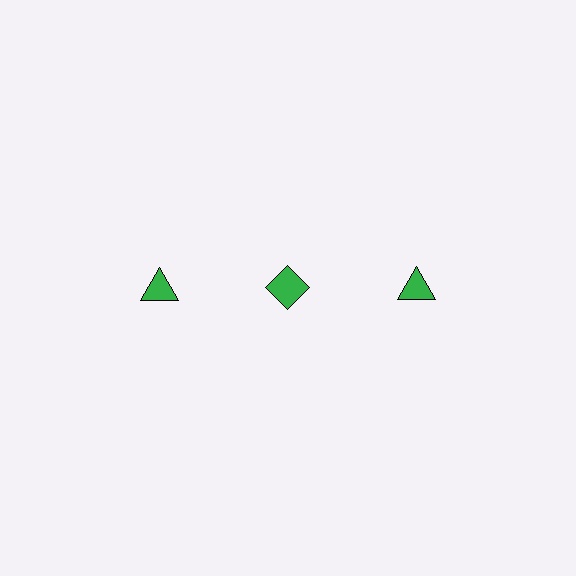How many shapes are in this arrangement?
There are 3 shapes arranged in a grid pattern.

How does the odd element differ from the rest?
It has a different shape: diamond instead of triangle.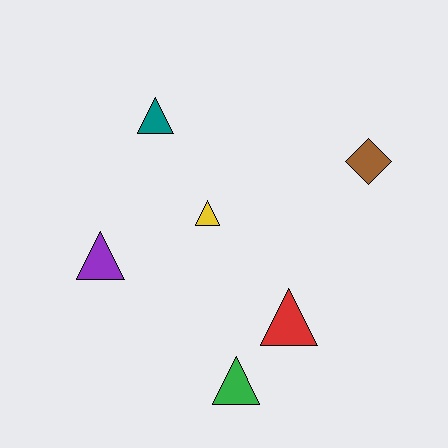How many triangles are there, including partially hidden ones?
There are 5 triangles.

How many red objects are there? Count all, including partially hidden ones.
There is 1 red object.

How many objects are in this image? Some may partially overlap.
There are 6 objects.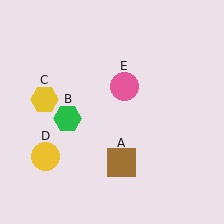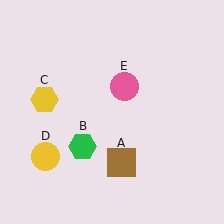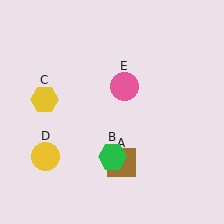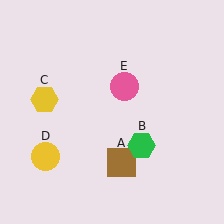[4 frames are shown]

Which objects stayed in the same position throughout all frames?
Brown square (object A) and yellow hexagon (object C) and yellow circle (object D) and pink circle (object E) remained stationary.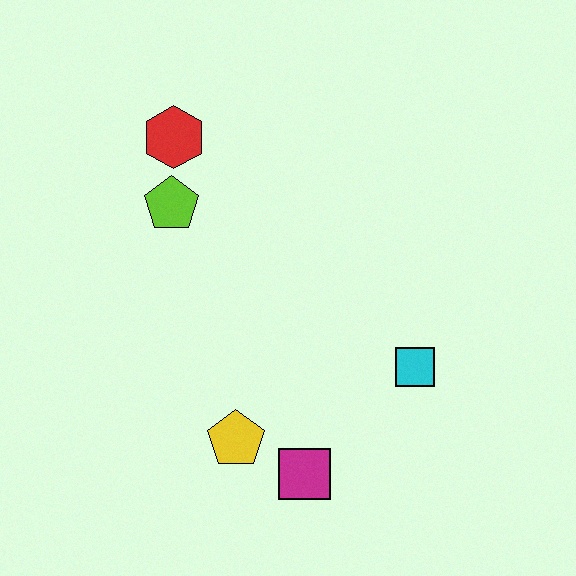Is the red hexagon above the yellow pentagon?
Yes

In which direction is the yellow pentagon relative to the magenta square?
The yellow pentagon is to the left of the magenta square.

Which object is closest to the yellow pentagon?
The magenta square is closest to the yellow pentagon.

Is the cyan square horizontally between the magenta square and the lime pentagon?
No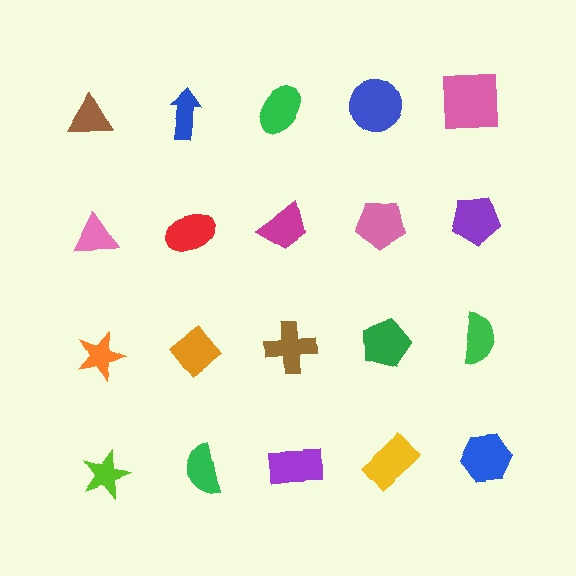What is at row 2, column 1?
A pink triangle.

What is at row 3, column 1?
An orange star.